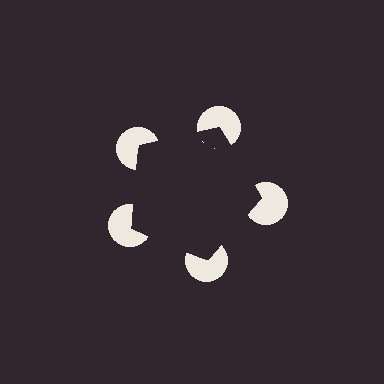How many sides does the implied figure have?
5 sides.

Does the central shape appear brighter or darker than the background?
It typically appears slightly darker than the background, even though no actual brightness change is drawn.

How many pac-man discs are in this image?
There are 5 — one at each vertex of the illusory pentagon.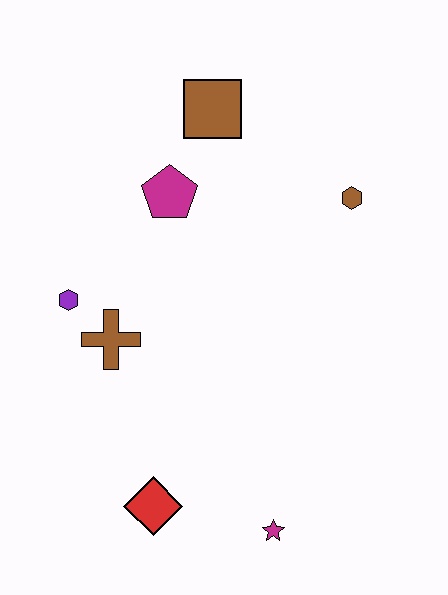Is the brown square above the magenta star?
Yes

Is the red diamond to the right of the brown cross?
Yes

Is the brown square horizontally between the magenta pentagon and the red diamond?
No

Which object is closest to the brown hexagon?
The brown square is closest to the brown hexagon.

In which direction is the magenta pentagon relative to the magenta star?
The magenta pentagon is above the magenta star.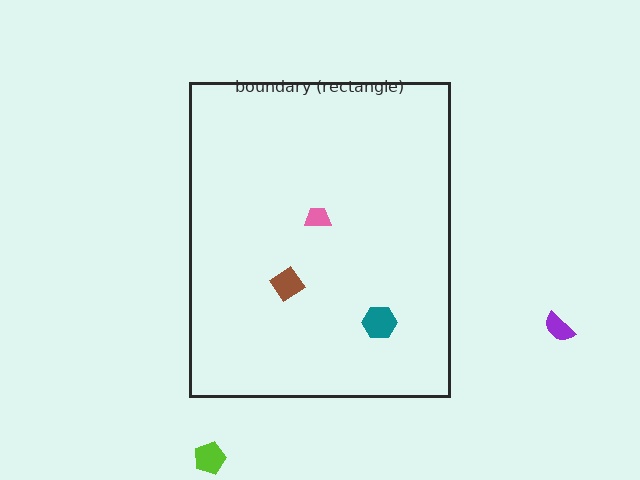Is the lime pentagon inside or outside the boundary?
Outside.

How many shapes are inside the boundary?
3 inside, 2 outside.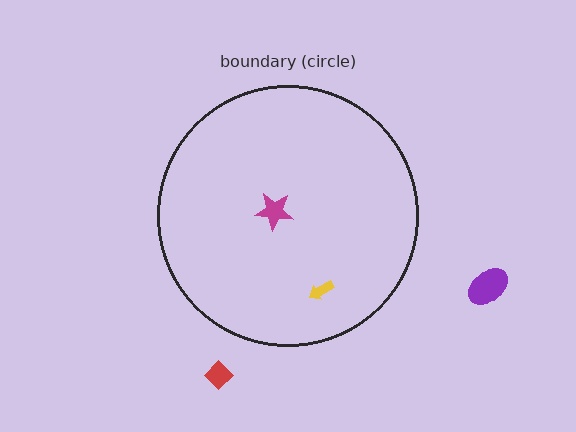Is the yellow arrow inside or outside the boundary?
Inside.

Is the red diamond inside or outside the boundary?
Outside.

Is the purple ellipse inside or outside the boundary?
Outside.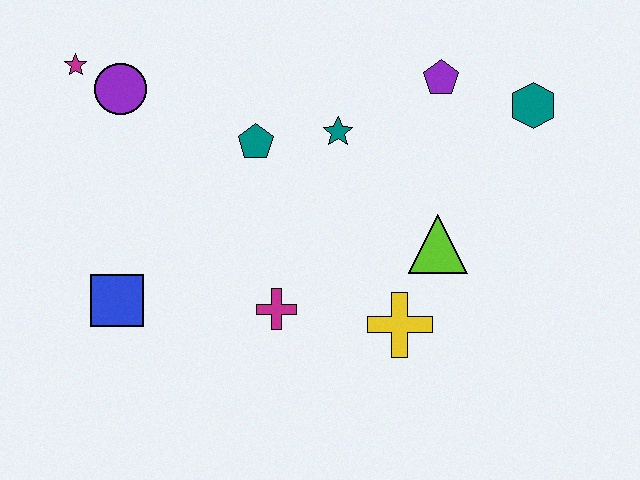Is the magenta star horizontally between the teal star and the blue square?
No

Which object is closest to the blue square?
The magenta cross is closest to the blue square.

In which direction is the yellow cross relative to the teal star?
The yellow cross is below the teal star.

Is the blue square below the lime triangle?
Yes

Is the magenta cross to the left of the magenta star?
No